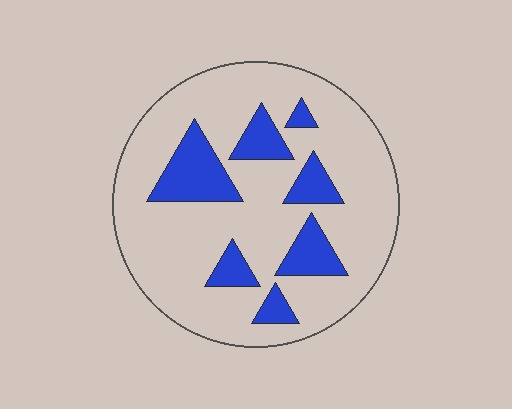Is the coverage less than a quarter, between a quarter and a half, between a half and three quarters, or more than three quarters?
Less than a quarter.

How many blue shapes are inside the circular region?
7.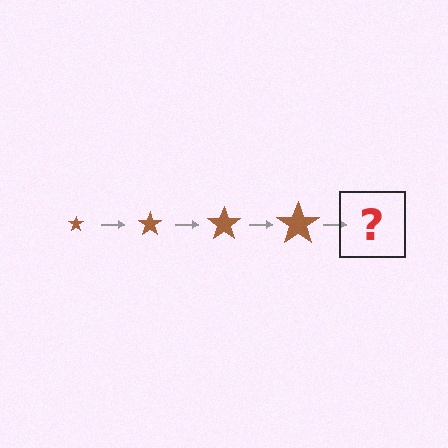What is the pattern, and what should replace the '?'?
The pattern is that the star gets progressively larger each step. The '?' should be a brown star, larger than the previous one.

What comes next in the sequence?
The next element should be a brown star, larger than the previous one.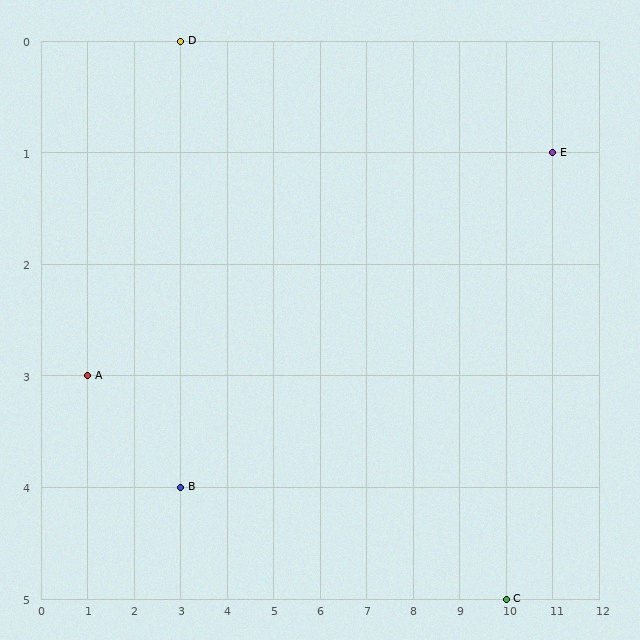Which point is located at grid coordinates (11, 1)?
Point E is at (11, 1).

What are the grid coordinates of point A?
Point A is at grid coordinates (1, 3).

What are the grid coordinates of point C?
Point C is at grid coordinates (10, 5).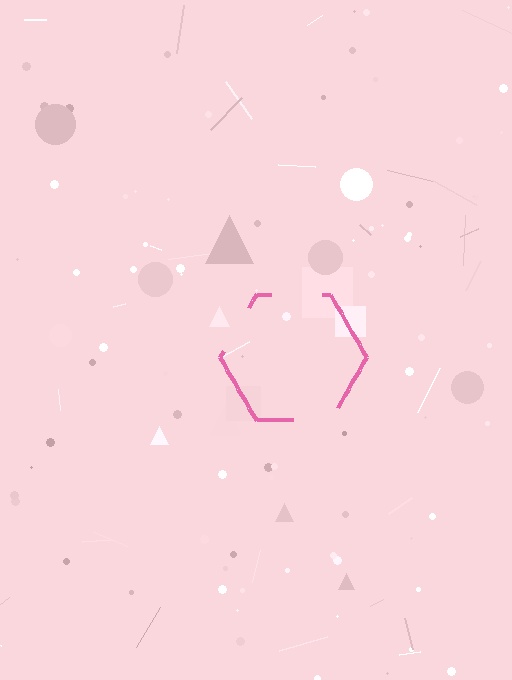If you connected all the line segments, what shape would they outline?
They would outline a hexagon.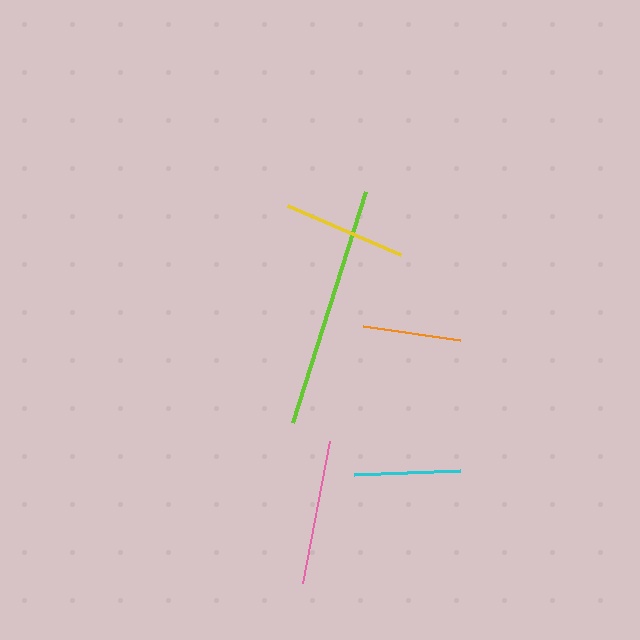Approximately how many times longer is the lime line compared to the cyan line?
The lime line is approximately 2.3 times the length of the cyan line.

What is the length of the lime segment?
The lime segment is approximately 242 pixels long.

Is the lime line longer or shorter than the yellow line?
The lime line is longer than the yellow line.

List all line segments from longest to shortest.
From longest to shortest: lime, pink, yellow, cyan, orange.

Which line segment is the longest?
The lime line is the longest at approximately 242 pixels.